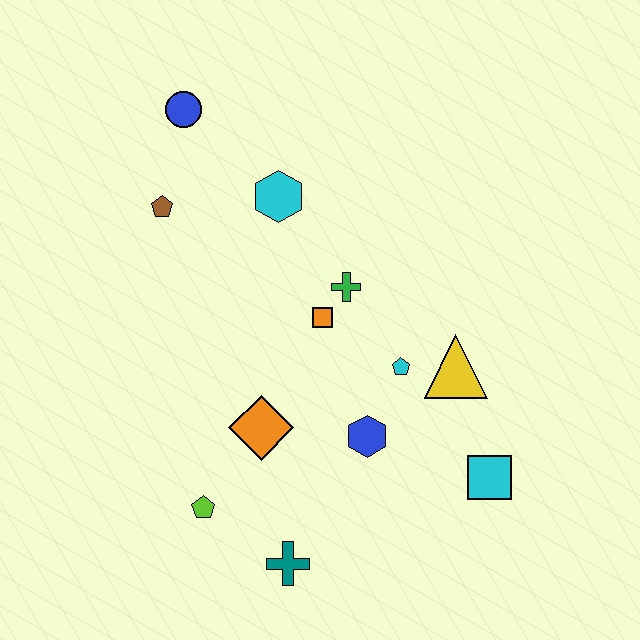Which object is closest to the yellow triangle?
The cyan pentagon is closest to the yellow triangle.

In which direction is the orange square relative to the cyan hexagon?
The orange square is below the cyan hexagon.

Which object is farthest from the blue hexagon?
The blue circle is farthest from the blue hexagon.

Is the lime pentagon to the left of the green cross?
Yes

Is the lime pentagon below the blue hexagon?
Yes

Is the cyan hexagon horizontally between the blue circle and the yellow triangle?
Yes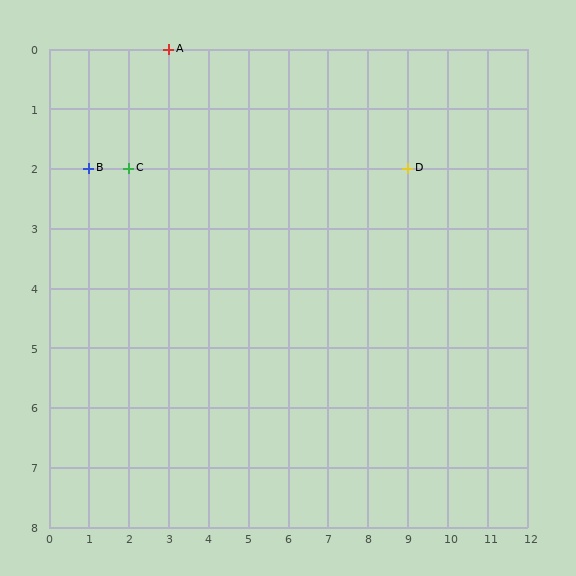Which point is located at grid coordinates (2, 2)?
Point C is at (2, 2).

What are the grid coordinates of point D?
Point D is at grid coordinates (9, 2).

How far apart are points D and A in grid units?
Points D and A are 6 columns and 2 rows apart (about 6.3 grid units diagonally).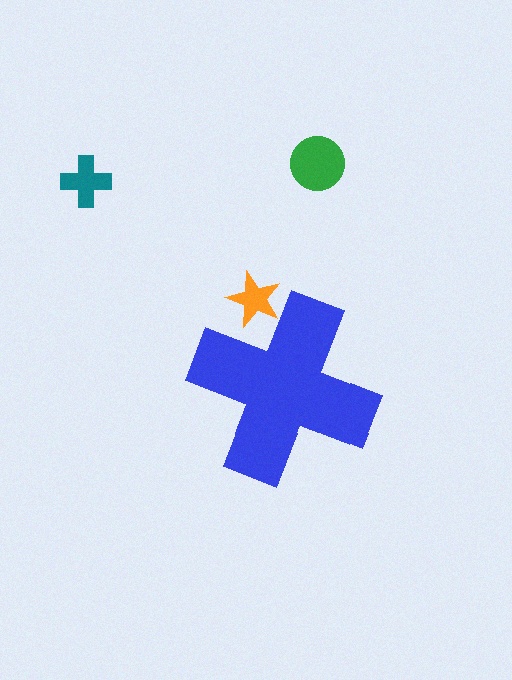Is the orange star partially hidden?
Yes, the orange star is partially hidden behind the blue cross.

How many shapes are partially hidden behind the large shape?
1 shape is partially hidden.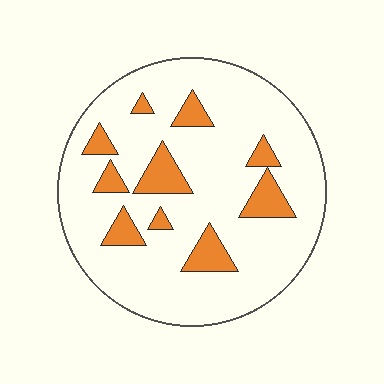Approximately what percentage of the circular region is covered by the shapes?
Approximately 15%.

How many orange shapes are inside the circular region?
10.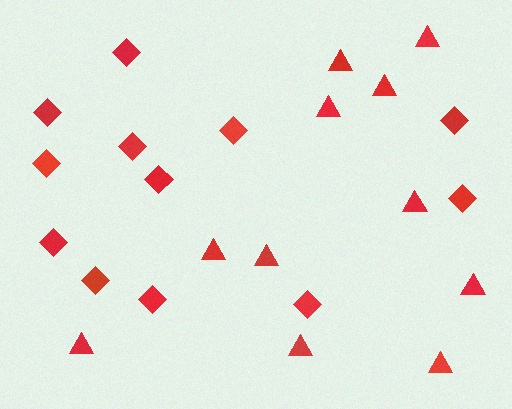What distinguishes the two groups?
There are 2 groups: one group of triangles (11) and one group of diamonds (12).